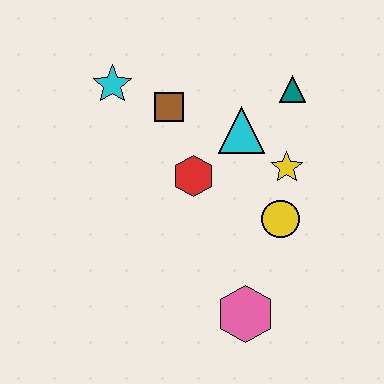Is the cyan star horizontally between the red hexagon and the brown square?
No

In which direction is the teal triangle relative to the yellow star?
The teal triangle is above the yellow star.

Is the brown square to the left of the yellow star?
Yes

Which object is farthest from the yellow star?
The cyan star is farthest from the yellow star.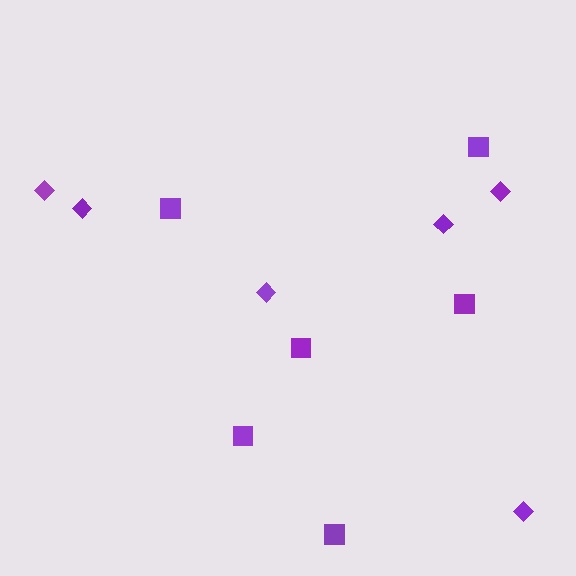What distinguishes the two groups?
There are 2 groups: one group of squares (6) and one group of diamonds (6).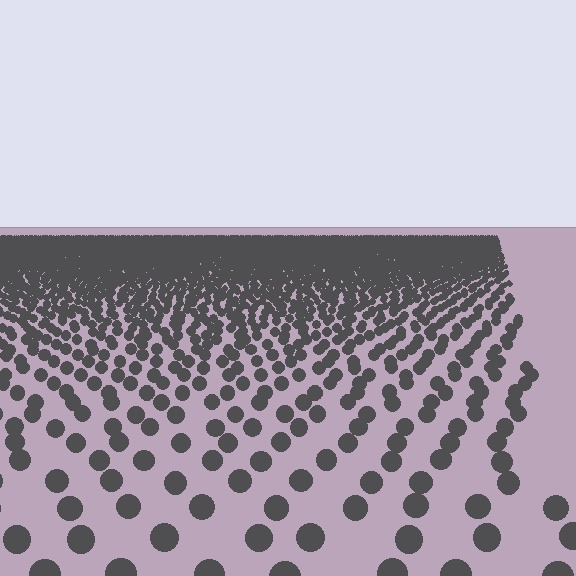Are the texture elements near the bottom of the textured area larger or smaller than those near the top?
Larger. Near the bottom, elements are closer to the viewer and appear at a bigger on-screen size.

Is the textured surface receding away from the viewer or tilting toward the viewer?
The surface is receding away from the viewer. Texture elements get smaller and denser toward the top.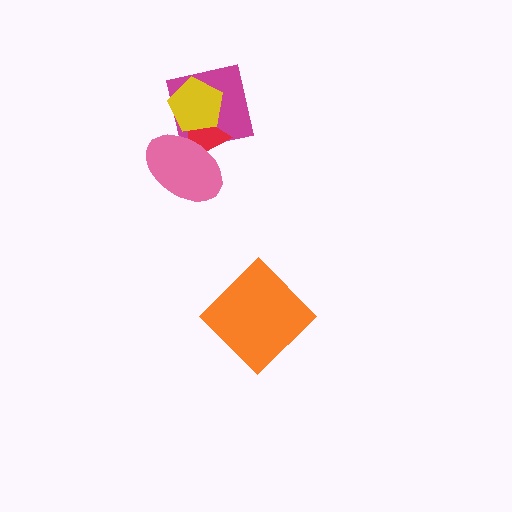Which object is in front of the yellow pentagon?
The pink ellipse is in front of the yellow pentagon.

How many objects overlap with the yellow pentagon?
3 objects overlap with the yellow pentagon.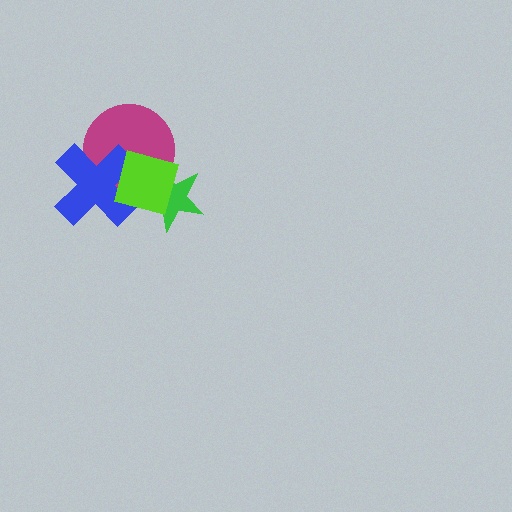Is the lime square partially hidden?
No, no other shape covers it.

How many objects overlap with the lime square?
3 objects overlap with the lime square.